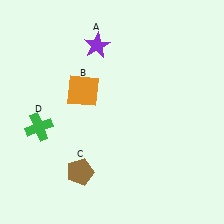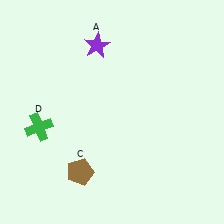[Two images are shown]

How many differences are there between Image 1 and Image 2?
There is 1 difference between the two images.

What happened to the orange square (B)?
The orange square (B) was removed in Image 2. It was in the top-left area of Image 1.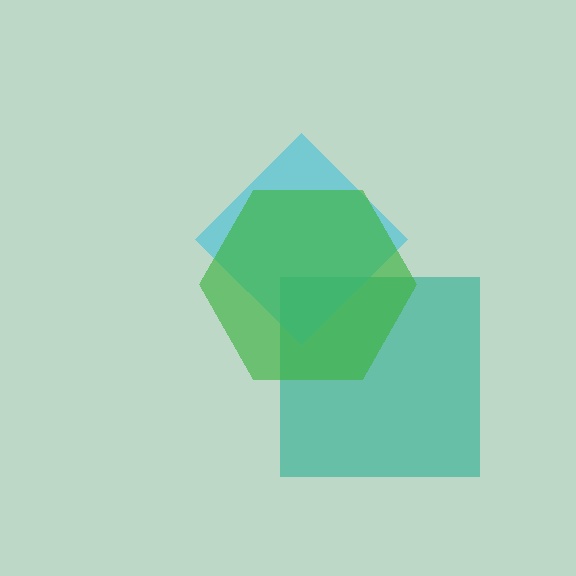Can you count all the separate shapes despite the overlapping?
Yes, there are 3 separate shapes.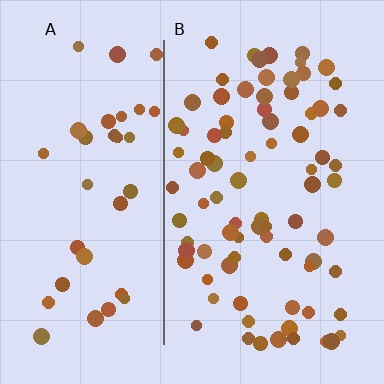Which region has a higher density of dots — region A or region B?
B (the right).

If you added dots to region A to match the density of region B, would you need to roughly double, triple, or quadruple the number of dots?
Approximately double.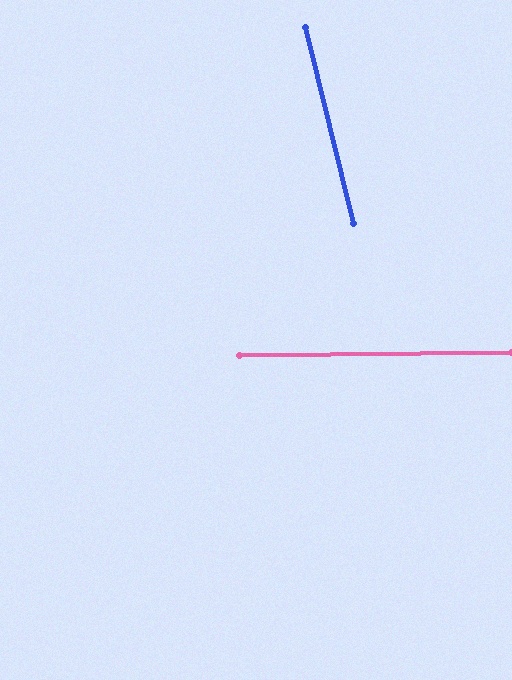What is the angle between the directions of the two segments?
Approximately 77 degrees.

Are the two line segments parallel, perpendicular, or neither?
Neither parallel nor perpendicular — they differ by about 77°.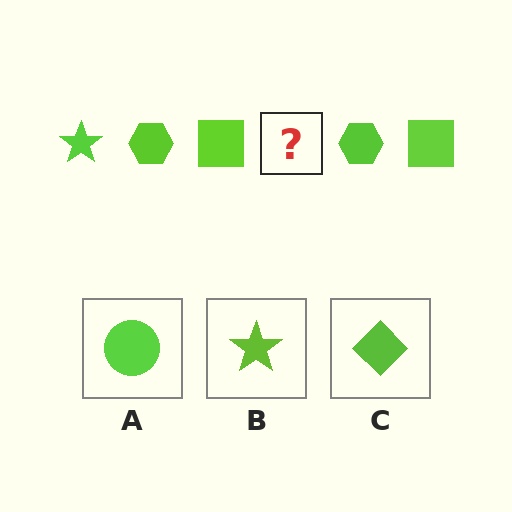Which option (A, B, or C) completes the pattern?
B.